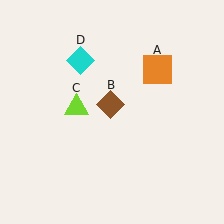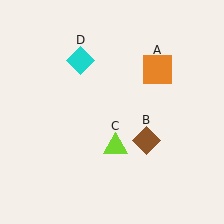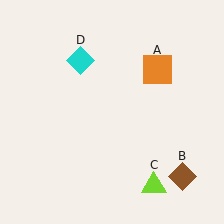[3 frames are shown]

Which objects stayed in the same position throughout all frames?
Orange square (object A) and cyan diamond (object D) remained stationary.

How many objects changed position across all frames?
2 objects changed position: brown diamond (object B), lime triangle (object C).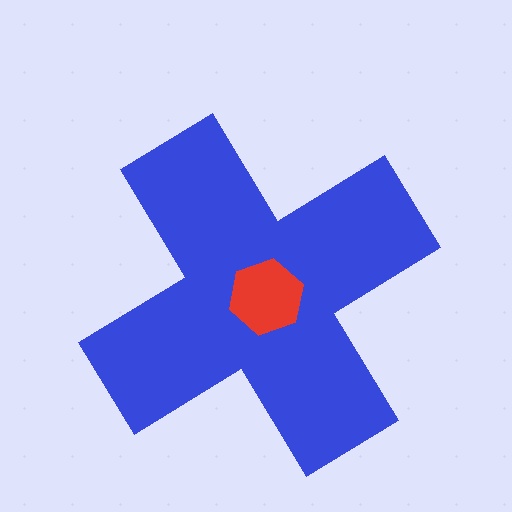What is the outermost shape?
The blue cross.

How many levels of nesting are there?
2.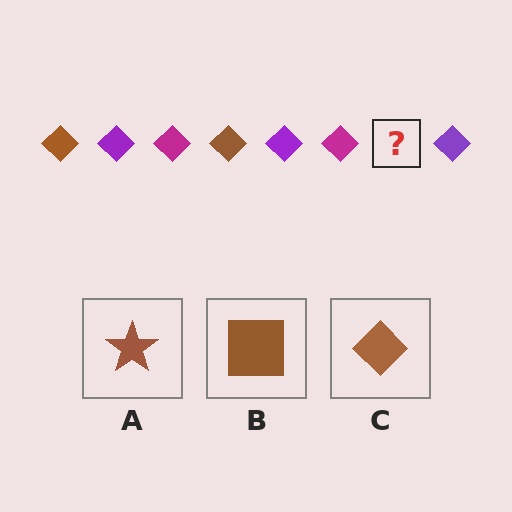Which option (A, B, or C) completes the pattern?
C.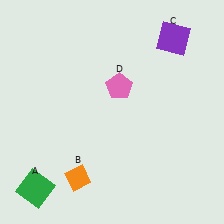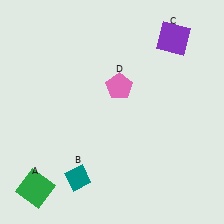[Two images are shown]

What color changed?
The diamond (B) changed from orange in Image 1 to teal in Image 2.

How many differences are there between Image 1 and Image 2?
There is 1 difference between the two images.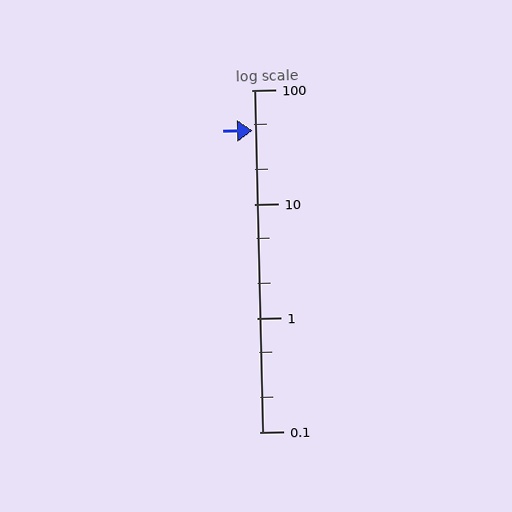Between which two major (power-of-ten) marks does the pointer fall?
The pointer is between 10 and 100.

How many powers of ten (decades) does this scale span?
The scale spans 3 decades, from 0.1 to 100.